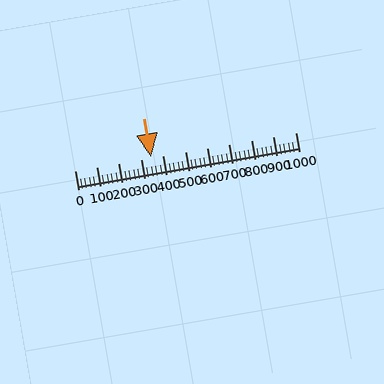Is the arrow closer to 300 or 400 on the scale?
The arrow is closer to 300.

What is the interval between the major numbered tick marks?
The major tick marks are spaced 100 units apart.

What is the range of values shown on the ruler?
The ruler shows values from 0 to 1000.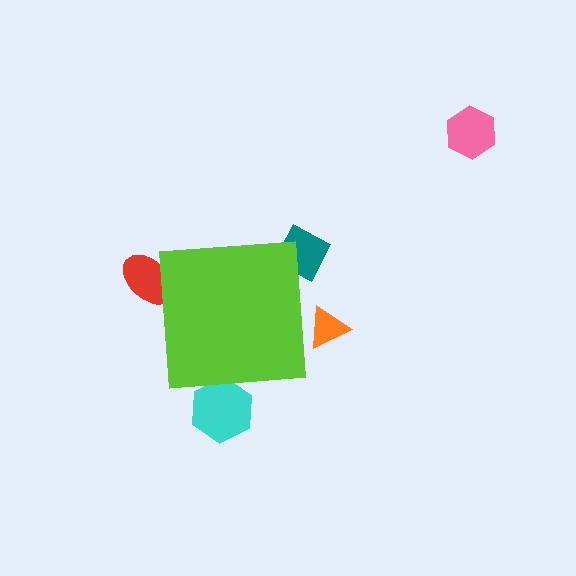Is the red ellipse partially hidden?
Yes, the red ellipse is partially hidden behind the lime square.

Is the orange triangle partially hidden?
Yes, the orange triangle is partially hidden behind the lime square.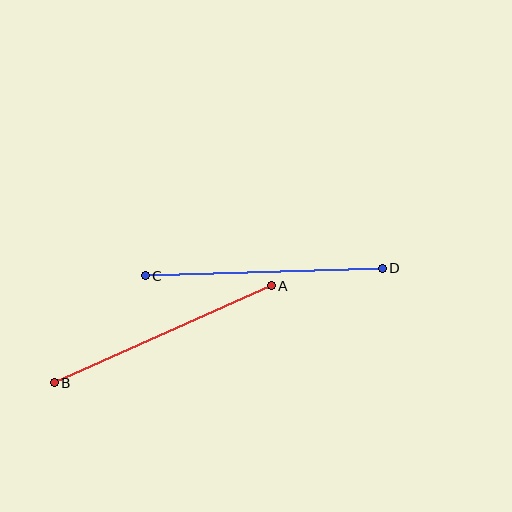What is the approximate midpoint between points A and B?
The midpoint is at approximately (163, 334) pixels.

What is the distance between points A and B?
The distance is approximately 237 pixels.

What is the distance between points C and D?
The distance is approximately 237 pixels.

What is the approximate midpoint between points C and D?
The midpoint is at approximately (264, 272) pixels.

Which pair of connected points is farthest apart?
Points A and B are farthest apart.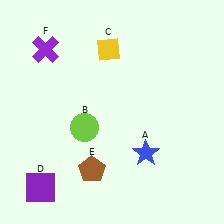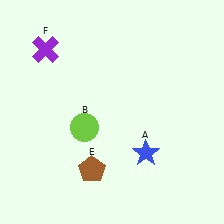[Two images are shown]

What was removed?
The yellow diamond (C), the purple square (D) were removed in Image 2.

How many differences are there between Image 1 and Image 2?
There are 2 differences between the two images.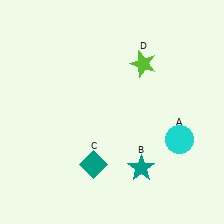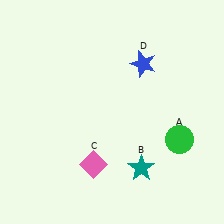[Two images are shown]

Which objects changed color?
A changed from cyan to green. C changed from teal to pink. D changed from lime to blue.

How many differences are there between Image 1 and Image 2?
There are 3 differences between the two images.